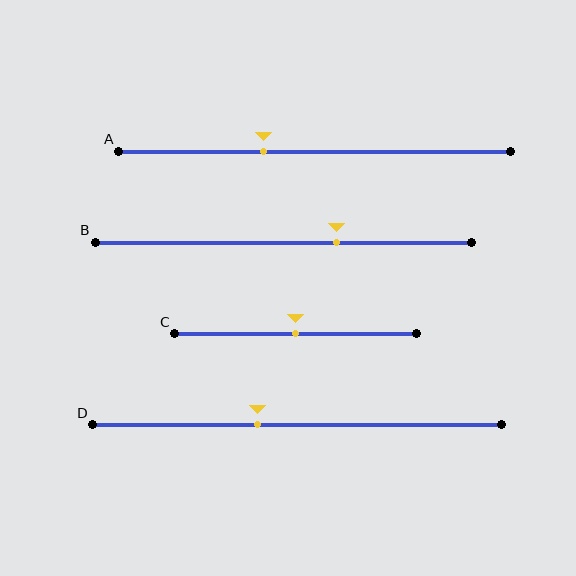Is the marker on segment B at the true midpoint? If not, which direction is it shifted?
No, the marker on segment B is shifted to the right by about 14% of the segment length.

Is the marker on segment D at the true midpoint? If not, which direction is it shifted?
No, the marker on segment D is shifted to the left by about 10% of the segment length.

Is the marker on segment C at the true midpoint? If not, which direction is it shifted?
Yes, the marker on segment C is at the true midpoint.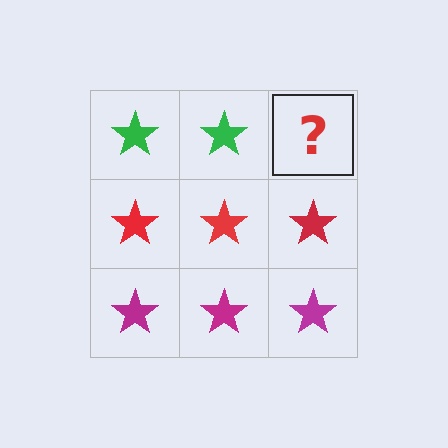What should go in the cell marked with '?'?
The missing cell should contain a green star.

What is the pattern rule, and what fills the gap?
The rule is that each row has a consistent color. The gap should be filled with a green star.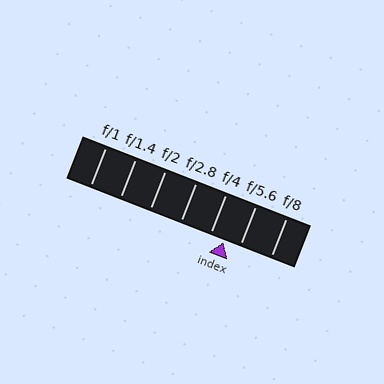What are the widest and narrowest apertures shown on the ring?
The widest aperture shown is f/1 and the narrowest is f/8.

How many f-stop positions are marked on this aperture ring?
There are 7 f-stop positions marked.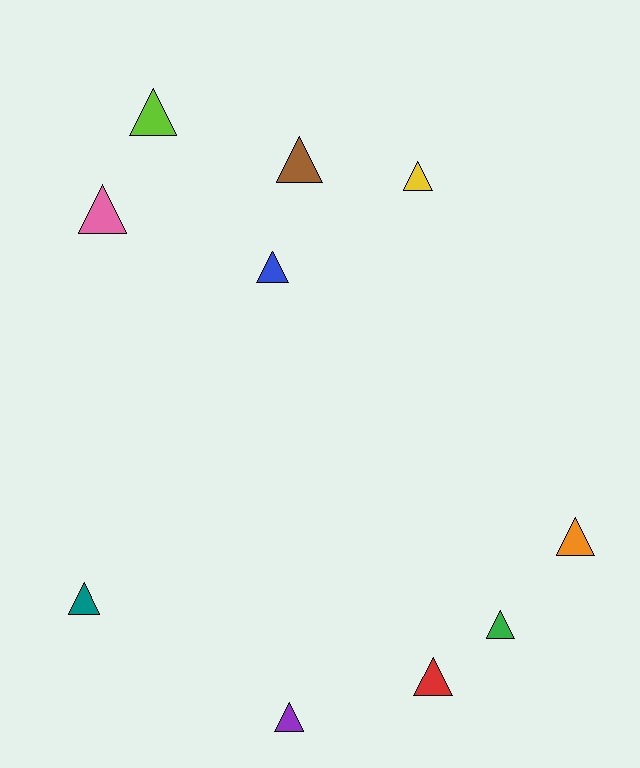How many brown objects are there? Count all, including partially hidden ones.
There is 1 brown object.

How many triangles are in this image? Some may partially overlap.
There are 10 triangles.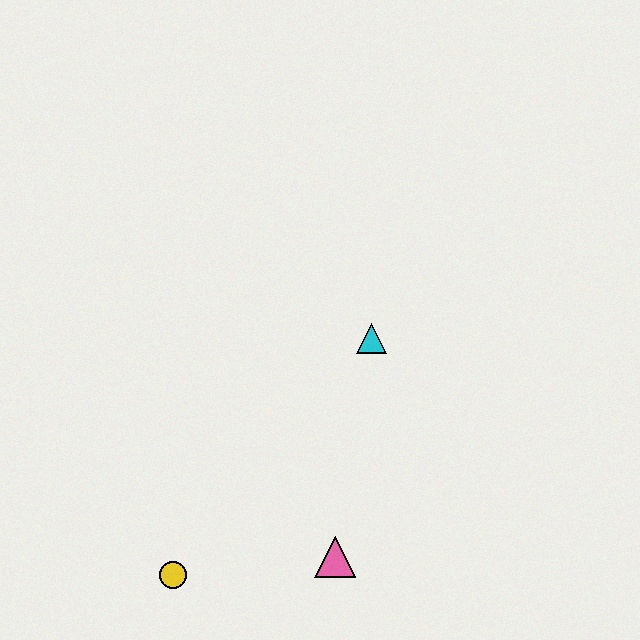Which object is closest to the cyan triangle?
The pink triangle is closest to the cyan triangle.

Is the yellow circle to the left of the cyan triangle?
Yes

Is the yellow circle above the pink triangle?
No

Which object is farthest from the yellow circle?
The cyan triangle is farthest from the yellow circle.